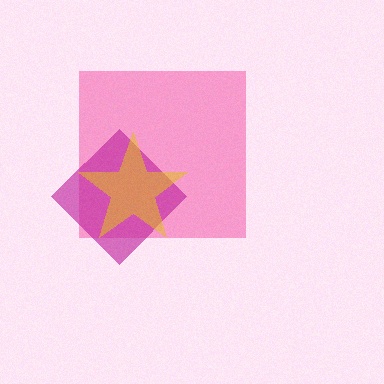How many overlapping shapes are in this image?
There are 3 overlapping shapes in the image.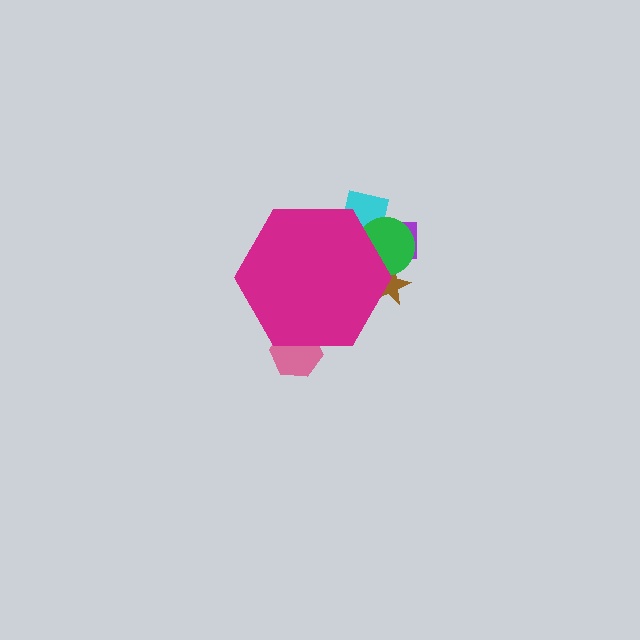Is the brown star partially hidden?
Yes, the brown star is partially hidden behind the magenta hexagon.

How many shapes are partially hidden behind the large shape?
5 shapes are partially hidden.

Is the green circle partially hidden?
Yes, the green circle is partially hidden behind the magenta hexagon.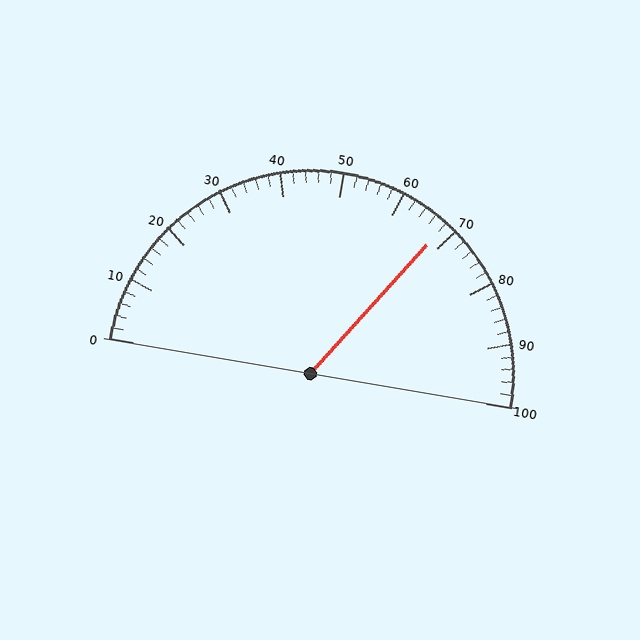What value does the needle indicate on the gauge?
The needle indicates approximately 68.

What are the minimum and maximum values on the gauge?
The gauge ranges from 0 to 100.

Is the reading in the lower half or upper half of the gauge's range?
The reading is in the upper half of the range (0 to 100).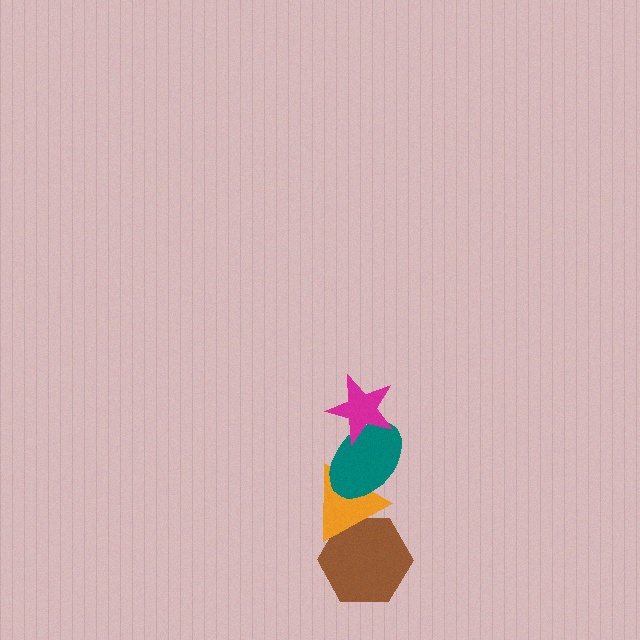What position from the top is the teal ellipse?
The teal ellipse is 2nd from the top.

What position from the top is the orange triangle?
The orange triangle is 3rd from the top.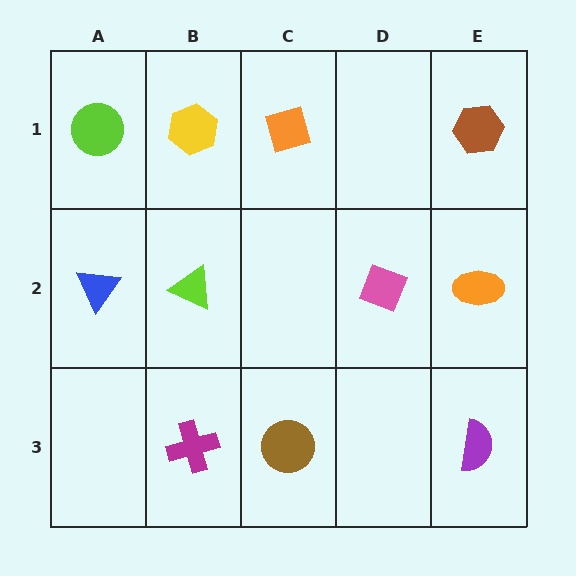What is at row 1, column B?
A yellow hexagon.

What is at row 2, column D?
A pink diamond.